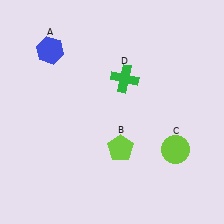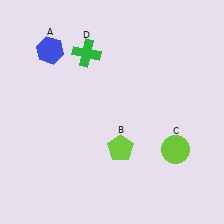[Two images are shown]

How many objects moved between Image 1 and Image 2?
1 object moved between the two images.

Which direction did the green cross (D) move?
The green cross (D) moved left.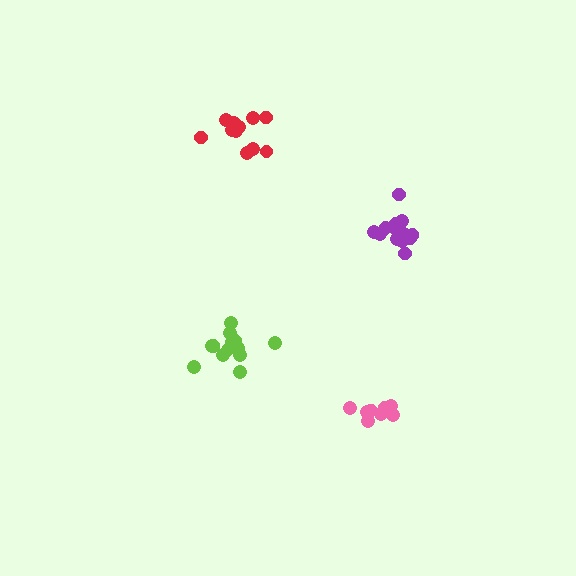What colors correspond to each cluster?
The clusters are colored: lime, pink, purple, red.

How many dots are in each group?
Group 1: 13 dots, Group 2: 8 dots, Group 3: 13 dots, Group 4: 11 dots (45 total).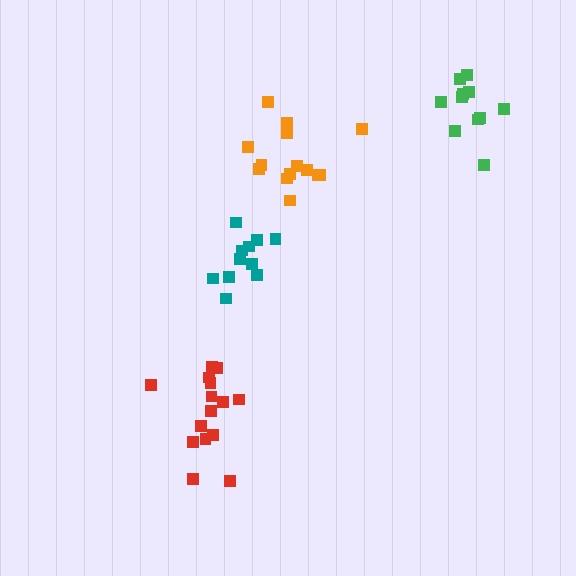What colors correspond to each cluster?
The clusters are colored: green, teal, orange, red.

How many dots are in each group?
Group 1: 11 dots, Group 2: 11 dots, Group 3: 14 dots, Group 4: 15 dots (51 total).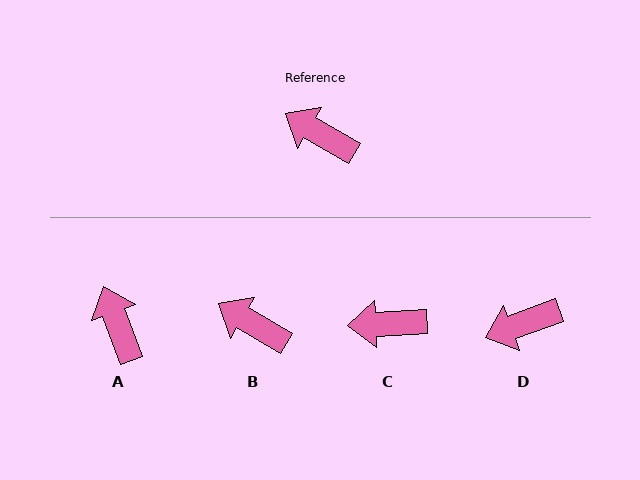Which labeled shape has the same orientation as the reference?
B.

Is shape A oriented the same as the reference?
No, it is off by about 40 degrees.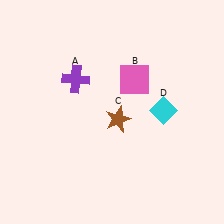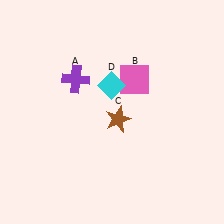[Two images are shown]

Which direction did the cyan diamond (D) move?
The cyan diamond (D) moved left.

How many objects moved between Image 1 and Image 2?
1 object moved between the two images.